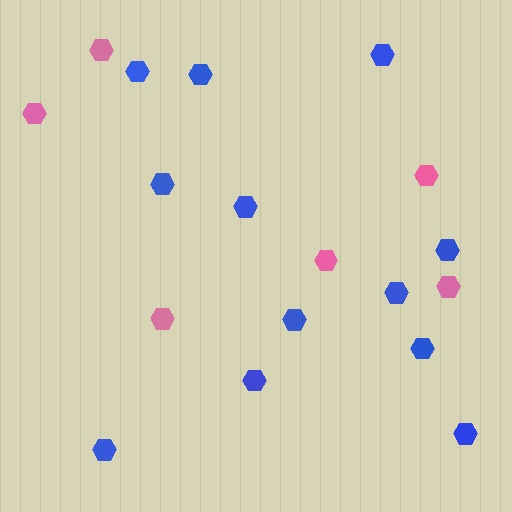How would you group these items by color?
There are 2 groups: one group of pink hexagons (6) and one group of blue hexagons (12).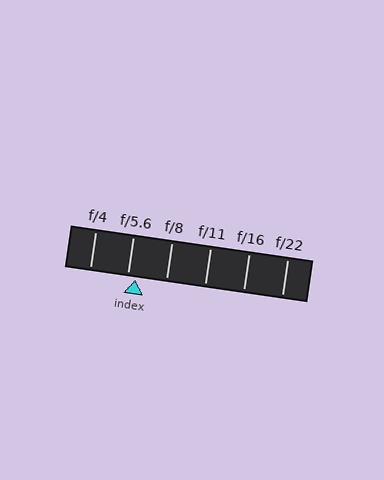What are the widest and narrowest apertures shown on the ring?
The widest aperture shown is f/4 and the narrowest is f/22.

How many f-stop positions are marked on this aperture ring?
There are 6 f-stop positions marked.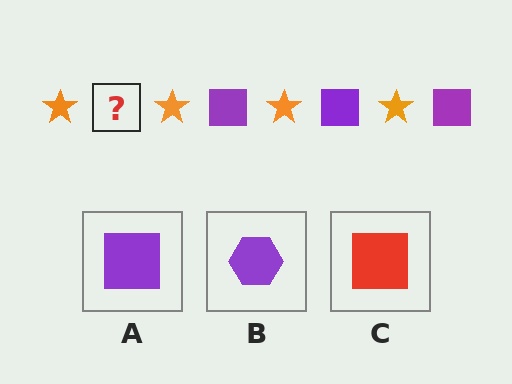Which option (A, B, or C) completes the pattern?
A.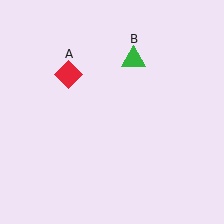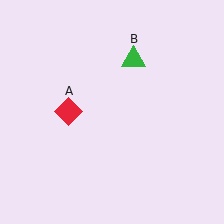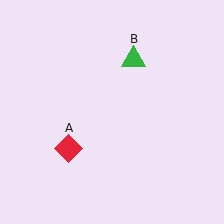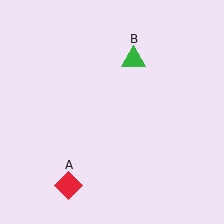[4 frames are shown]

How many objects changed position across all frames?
1 object changed position: red diamond (object A).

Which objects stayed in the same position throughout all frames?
Green triangle (object B) remained stationary.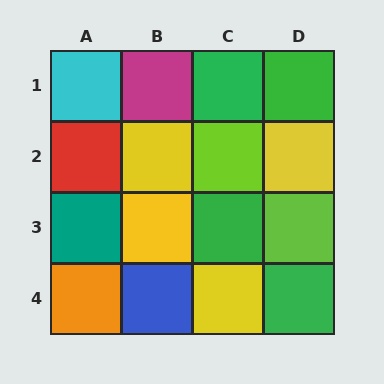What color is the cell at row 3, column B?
Yellow.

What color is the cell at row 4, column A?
Orange.